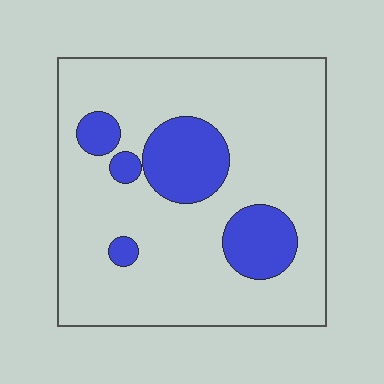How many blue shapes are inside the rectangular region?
5.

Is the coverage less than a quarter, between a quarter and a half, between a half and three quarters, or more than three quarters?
Less than a quarter.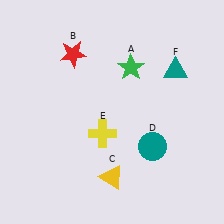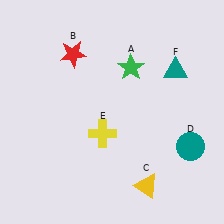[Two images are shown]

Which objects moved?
The objects that moved are: the yellow triangle (C), the teal circle (D).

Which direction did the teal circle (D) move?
The teal circle (D) moved right.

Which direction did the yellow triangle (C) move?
The yellow triangle (C) moved right.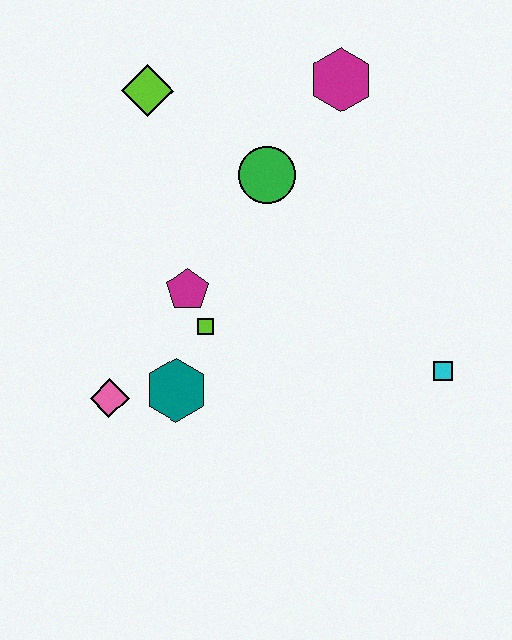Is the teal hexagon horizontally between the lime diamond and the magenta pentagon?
Yes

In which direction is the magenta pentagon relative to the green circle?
The magenta pentagon is below the green circle.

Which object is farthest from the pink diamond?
The magenta hexagon is farthest from the pink diamond.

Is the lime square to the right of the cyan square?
No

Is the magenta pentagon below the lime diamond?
Yes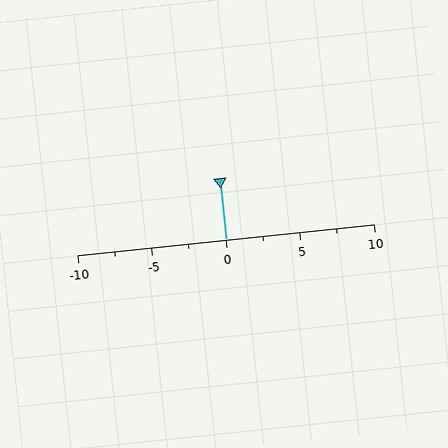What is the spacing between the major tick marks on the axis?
The major ticks are spaced 5 apart.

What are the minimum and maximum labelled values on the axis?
The axis runs from -10 to 10.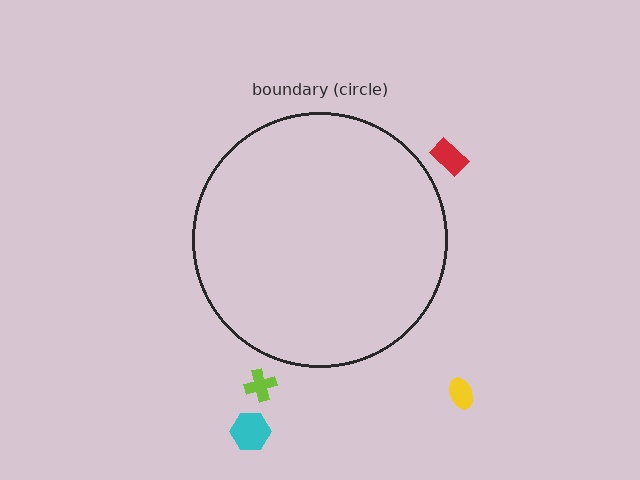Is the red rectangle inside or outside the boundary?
Outside.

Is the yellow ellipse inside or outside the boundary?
Outside.